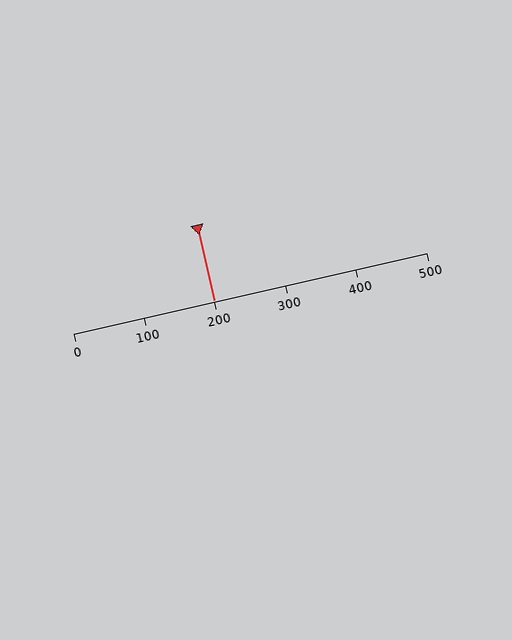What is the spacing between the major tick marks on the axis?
The major ticks are spaced 100 apart.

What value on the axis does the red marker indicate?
The marker indicates approximately 200.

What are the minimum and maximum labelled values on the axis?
The axis runs from 0 to 500.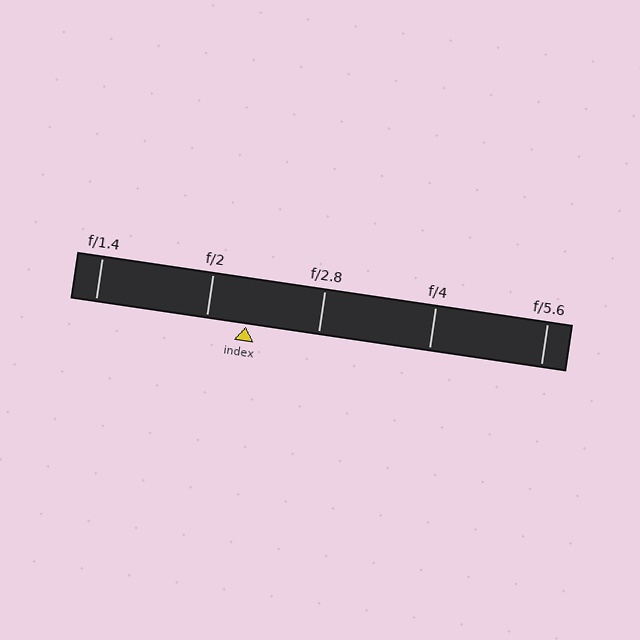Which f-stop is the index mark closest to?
The index mark is closest to f/2.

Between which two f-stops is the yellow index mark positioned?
The index mark is between f/2 and f/2.8.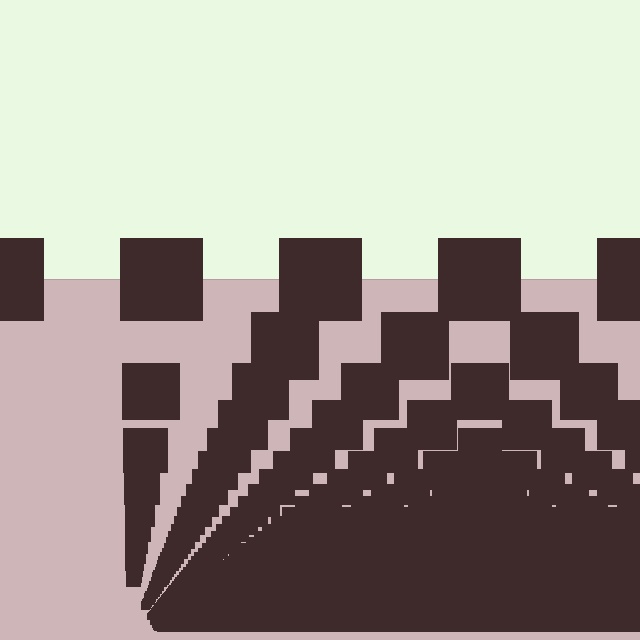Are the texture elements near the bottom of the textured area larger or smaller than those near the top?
Smaller. The gradient is inverted — elements near the bottom are smaller and denser.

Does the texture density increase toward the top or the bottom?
Density increases toward the bottom.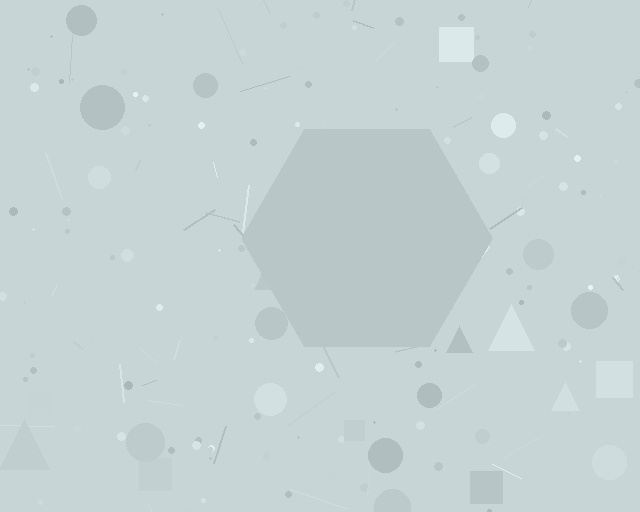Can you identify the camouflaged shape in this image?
The camouflaged shape is a hexagon.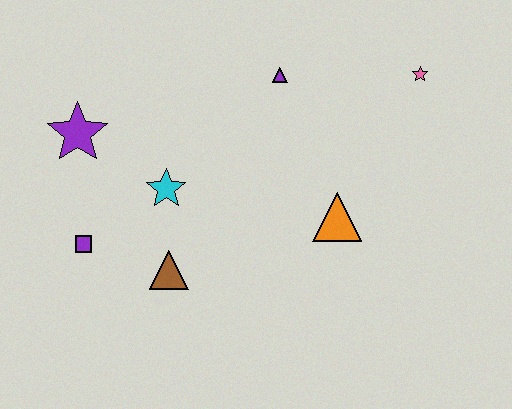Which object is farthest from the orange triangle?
The purple star is farthest from the orange triangle.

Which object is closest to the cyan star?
The brown triangle is closest to the cyan star.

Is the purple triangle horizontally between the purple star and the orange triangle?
Yes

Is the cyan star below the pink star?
Yes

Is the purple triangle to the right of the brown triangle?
Yes